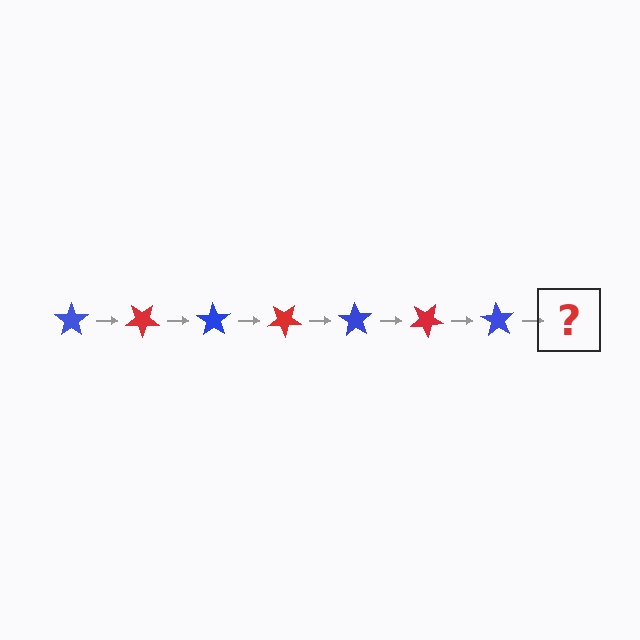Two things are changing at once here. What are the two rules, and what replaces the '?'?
The two rules are that it rotates 35 degrees each step and the color cycles through blue and red. The '?' should be a red star, rotated 245 degrees from the start.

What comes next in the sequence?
The next element should be a red star, rotated 245 degrees from the start.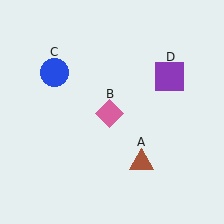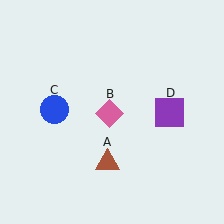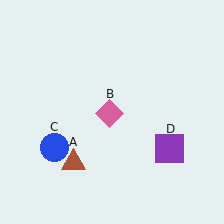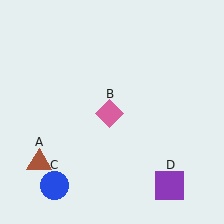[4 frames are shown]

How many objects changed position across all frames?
3 objects changed position: brown triangle (object A), blue circle (object C), purple square (object D).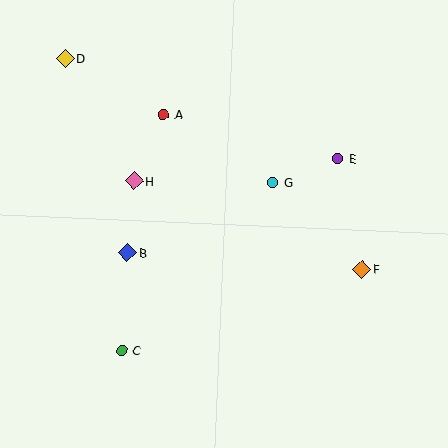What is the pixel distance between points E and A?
The distance between E and A is 180 pixels.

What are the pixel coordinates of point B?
Point B is at (127, 253).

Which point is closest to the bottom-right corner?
Point F is closest to the bottom-right corner.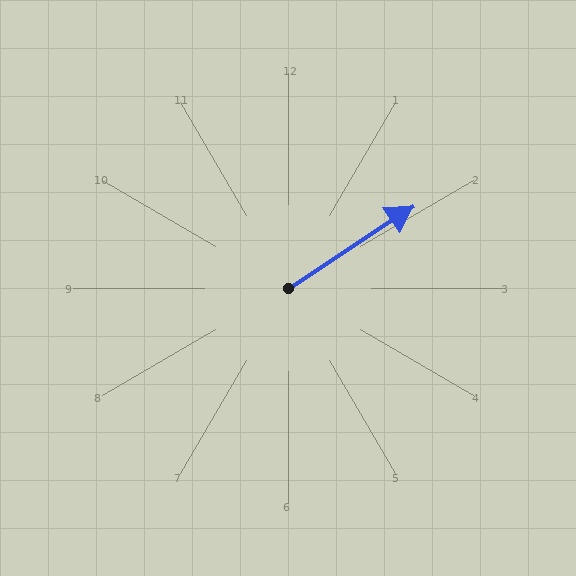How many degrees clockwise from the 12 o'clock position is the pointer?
Approximately 57 degrees.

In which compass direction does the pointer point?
Northeast.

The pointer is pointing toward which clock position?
Roughly 2 o'clock.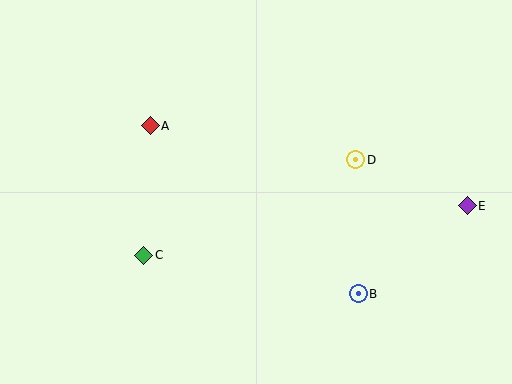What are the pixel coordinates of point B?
Point B is at (358, 294).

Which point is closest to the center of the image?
Point D at (356, 160) is closest to the center.